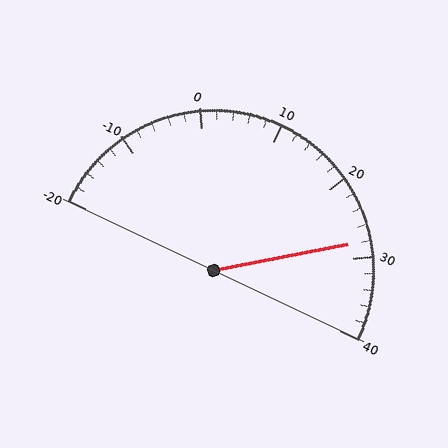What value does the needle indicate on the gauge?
The needle indicates approximately 28.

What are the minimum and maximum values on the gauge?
The gauge ranges from -20 to 40.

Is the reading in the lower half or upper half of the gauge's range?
The reading is in the upper half of the range (-20 to 40).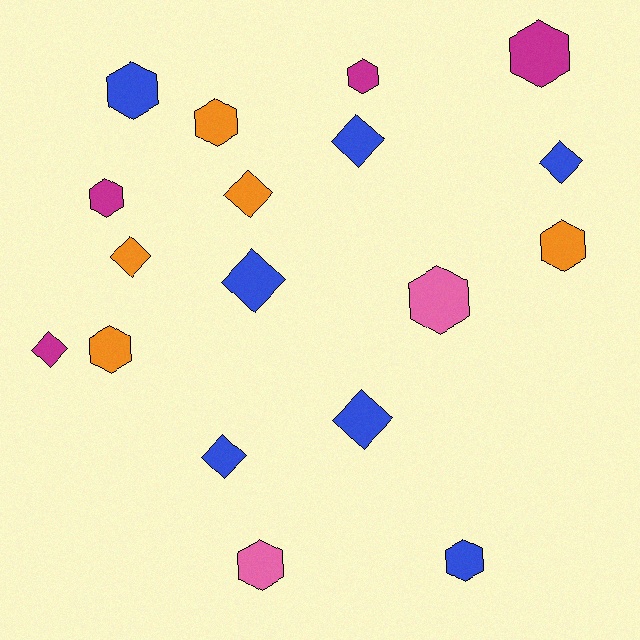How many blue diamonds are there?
There are 5 blue diamonds.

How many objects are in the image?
There are 18 objects.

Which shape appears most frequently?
Hexagon, with 10 objects.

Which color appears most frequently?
Blue, with 7 objects.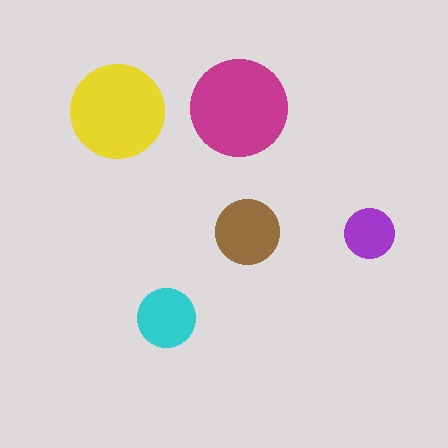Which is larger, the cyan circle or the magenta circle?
The magenta one.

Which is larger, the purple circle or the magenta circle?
The magenta one.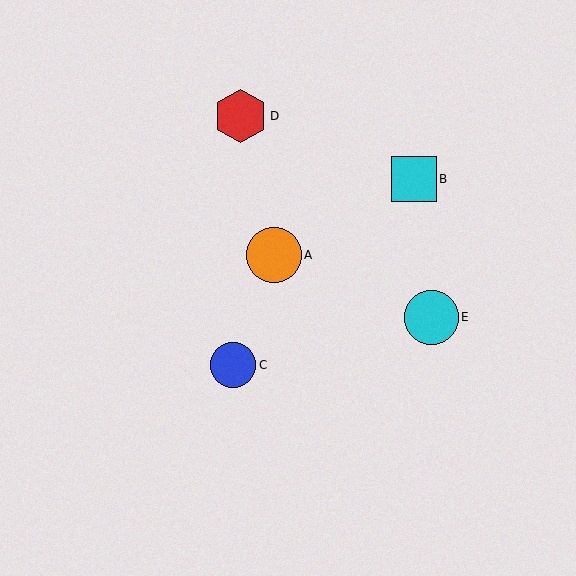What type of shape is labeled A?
Shape A is an orange circle.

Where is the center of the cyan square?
The center of the cyan square is at (414, 179).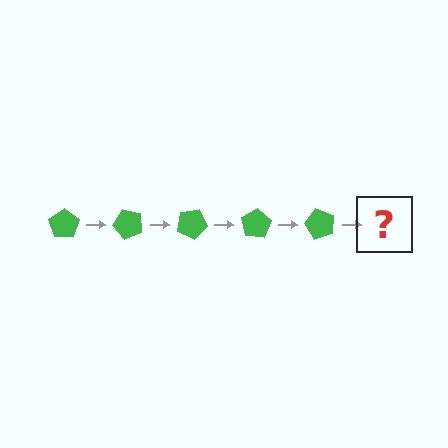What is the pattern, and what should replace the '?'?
The pattern is that the pentagon rotates 50 degrees each step. The '?' should be a green pentagon rotated 250 degrees.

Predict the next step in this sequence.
The next step is a green pentagon rotated 250 degrees.